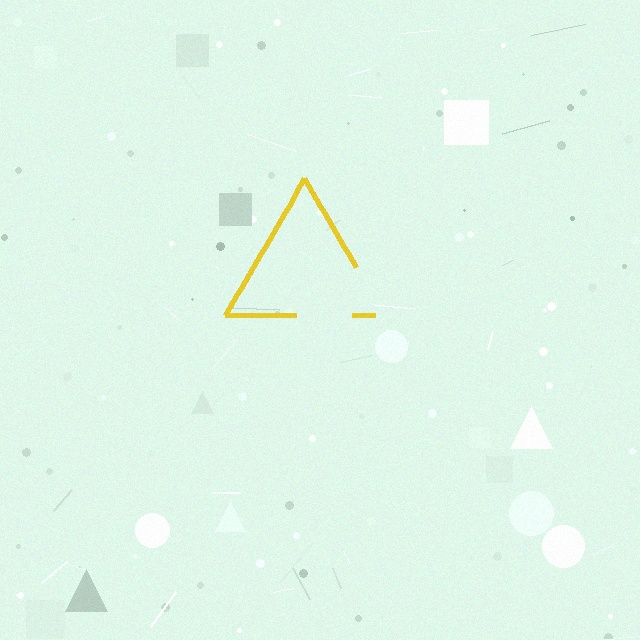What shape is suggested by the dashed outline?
The dashed outline suggests a triangle.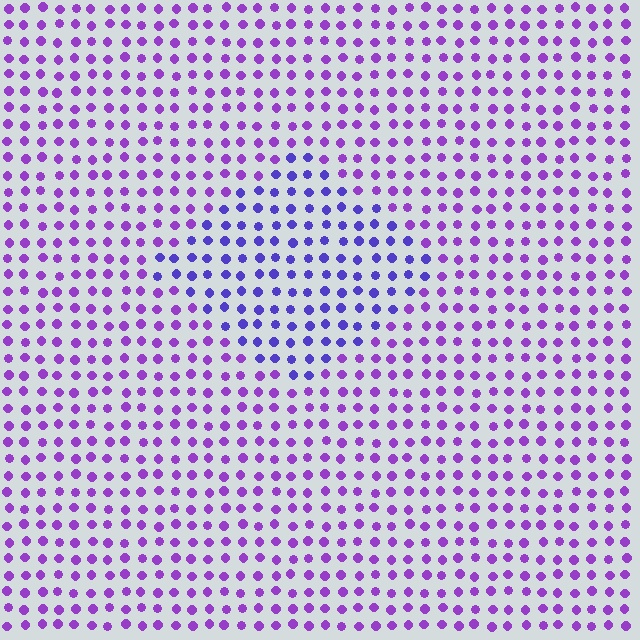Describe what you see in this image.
The image is filled with small purple elements in a uniform arrangement. A diamond-shaped region is visible where the elements are tinted to a slightly different hue, forming a subtle color boundary.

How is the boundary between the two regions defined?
The boundary is defined purely by a slight shift in hue (about 30 degrees). Spacing, size, and orientation are identical on both sides.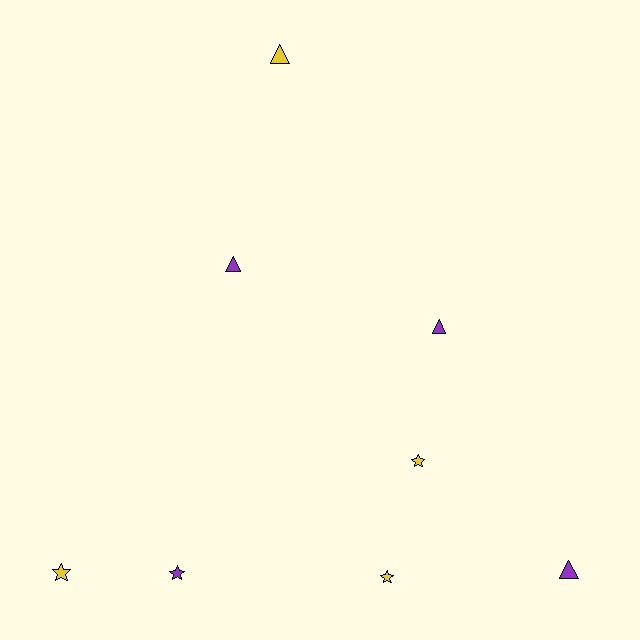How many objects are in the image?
There are 8 objects.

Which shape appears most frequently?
Star, with 4 objects.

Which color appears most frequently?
Yellow, with 4 objects.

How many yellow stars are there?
There are 3 yellow stars.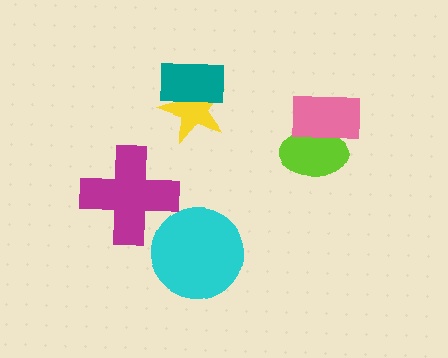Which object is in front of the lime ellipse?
The pink rectangle is in front of the lime ellipse.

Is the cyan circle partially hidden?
No, no other shape covers it.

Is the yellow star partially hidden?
Yes, it is partially covered by another shape.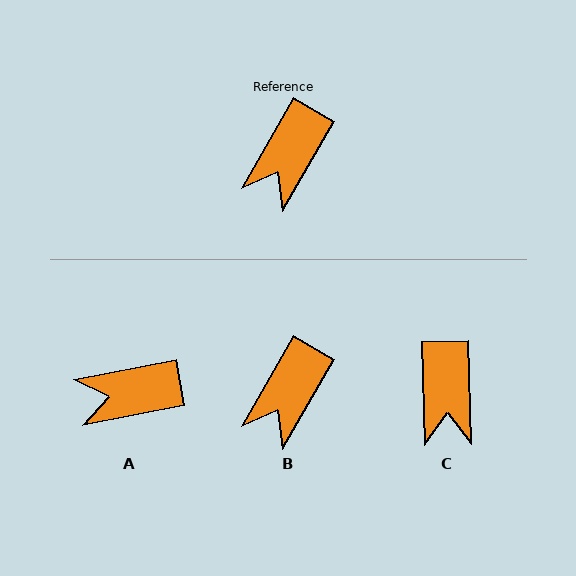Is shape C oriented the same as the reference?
No, it is off by about 32 degrees.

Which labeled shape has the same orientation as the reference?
B.